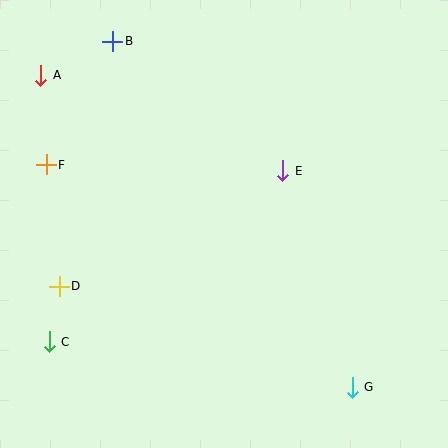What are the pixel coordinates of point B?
Point B is at (113, 41).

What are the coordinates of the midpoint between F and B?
The midpoint between F and B is at (79, 103).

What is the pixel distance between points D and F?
The distance between D and F is 122 pixels.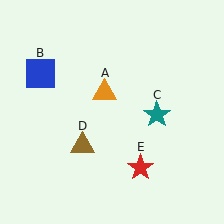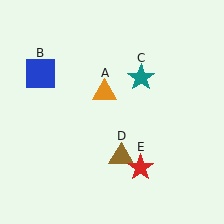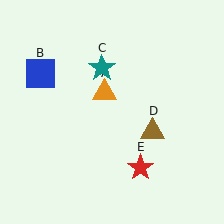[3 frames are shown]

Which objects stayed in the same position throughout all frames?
Orange triangle (object A) and blue square (object B) and red star (object E) remained stationary.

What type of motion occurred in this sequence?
The teal star (object C), brown triangle (object D) rotated counterclockwise around the center of the scene.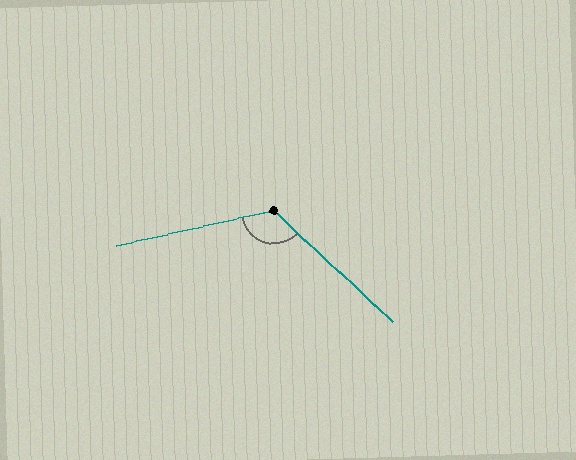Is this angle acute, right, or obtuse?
It is obtuse.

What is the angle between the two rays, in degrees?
Approximately 124 degrees.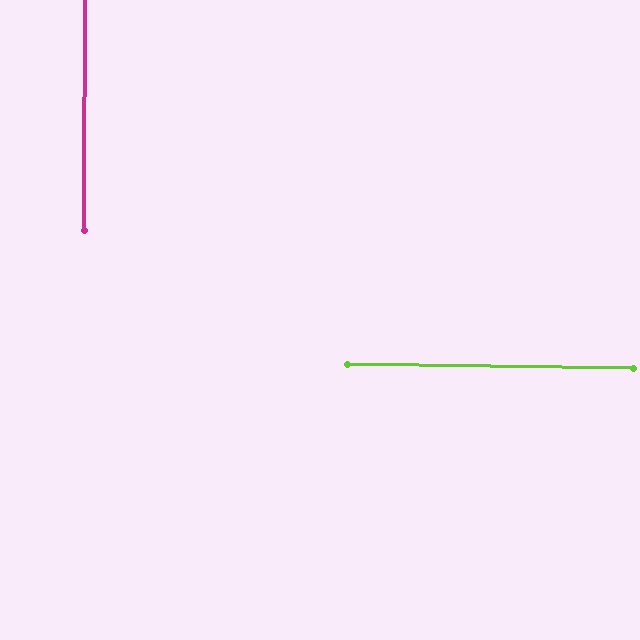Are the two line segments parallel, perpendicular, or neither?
Perpendicular — they meet at approximately 90°.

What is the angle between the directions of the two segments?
Approximately 90 degrees.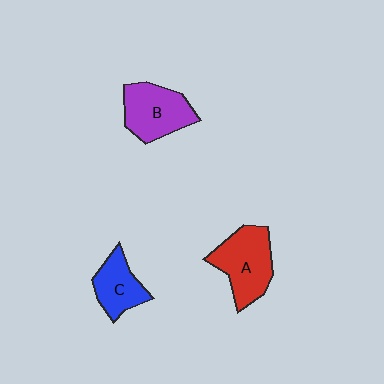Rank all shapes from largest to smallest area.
From largest to smallest: A (red), B (purple), C (blue).